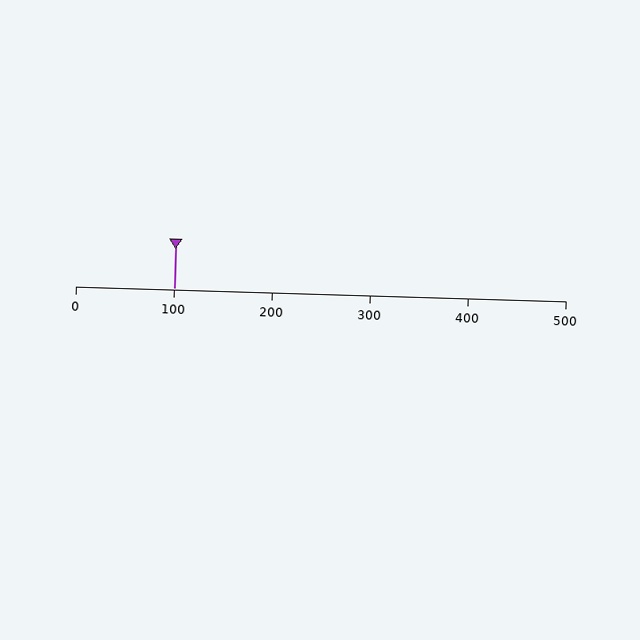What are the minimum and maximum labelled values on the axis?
The axis runs from 0 to 500.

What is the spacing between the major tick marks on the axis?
The major ticks are spaced 100 apart.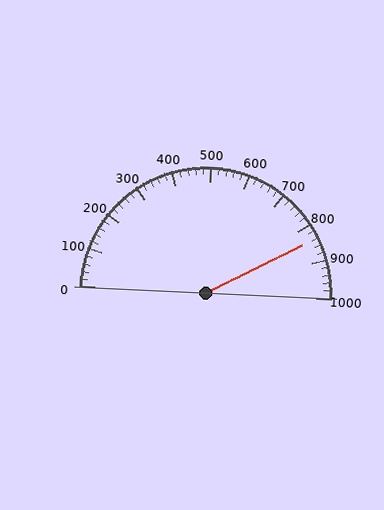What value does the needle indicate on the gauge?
The needle indicates approximately 840.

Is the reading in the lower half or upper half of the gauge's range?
The reading is in the upper half of the range (0 to 1000).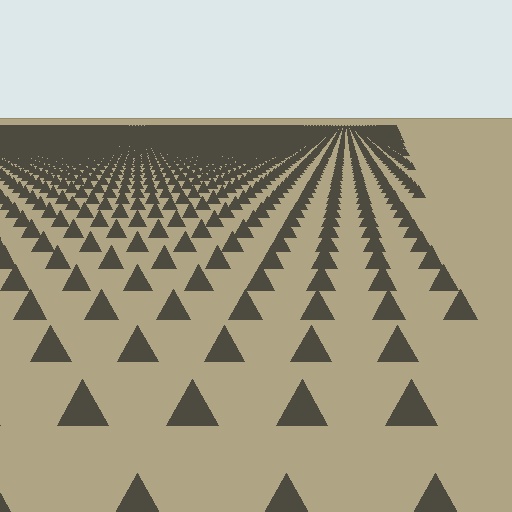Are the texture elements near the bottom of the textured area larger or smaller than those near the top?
Larger. Near the bottom, elements are closer to the viewer and appear at a bigger on-screen size.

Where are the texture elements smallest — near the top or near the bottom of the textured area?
Near the top.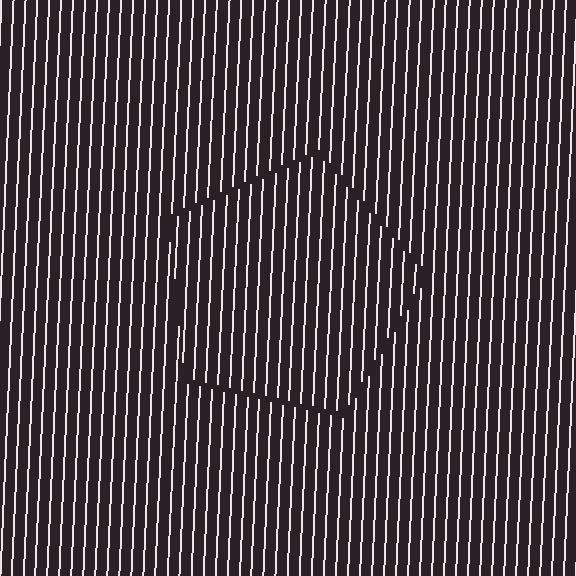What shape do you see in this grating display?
An illusory pentagon. The interior of the shape contains the same grating, shifted by half a period — the contour is defined by the phase discontinuity where line-ends from the inner and outer gratings abut.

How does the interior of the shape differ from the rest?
The interior of the shape contains the same grating, shifted by half a period — the contour is defined by the phase discontinuity where line-ends from the inner and outer gratings abut.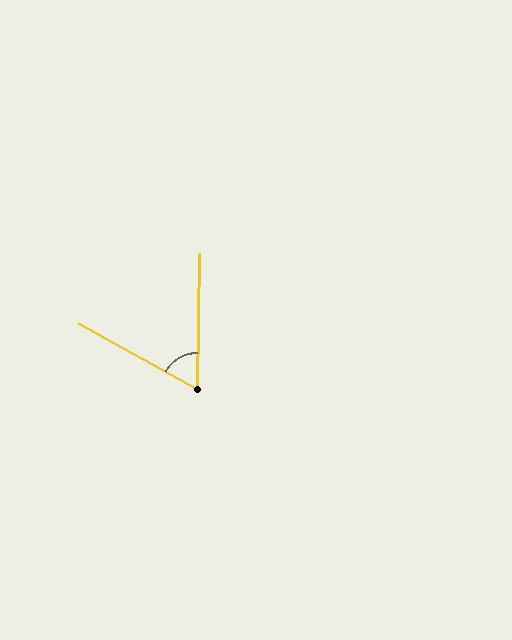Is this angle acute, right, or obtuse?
It is acute.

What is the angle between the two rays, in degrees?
Approximately 62 degrees.